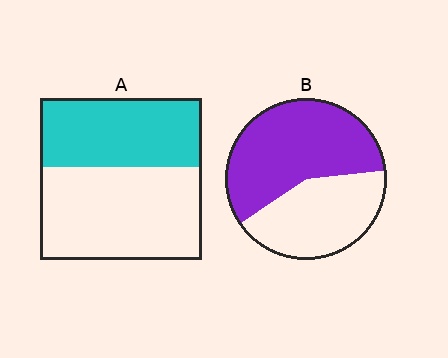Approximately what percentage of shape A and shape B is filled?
A is approximately 45% and B is approximately 60%.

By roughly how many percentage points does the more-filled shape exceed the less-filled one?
By roughly 15 percentage points (B over A).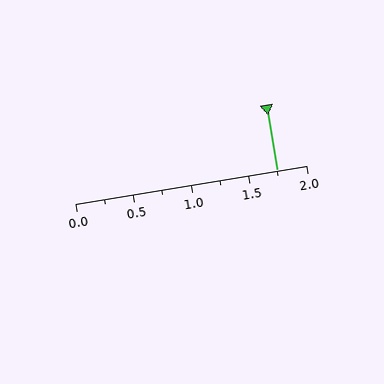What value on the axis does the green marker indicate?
The marker indicates approximately 1.75.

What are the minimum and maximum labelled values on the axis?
The axis runs from 0.0 to 2.0.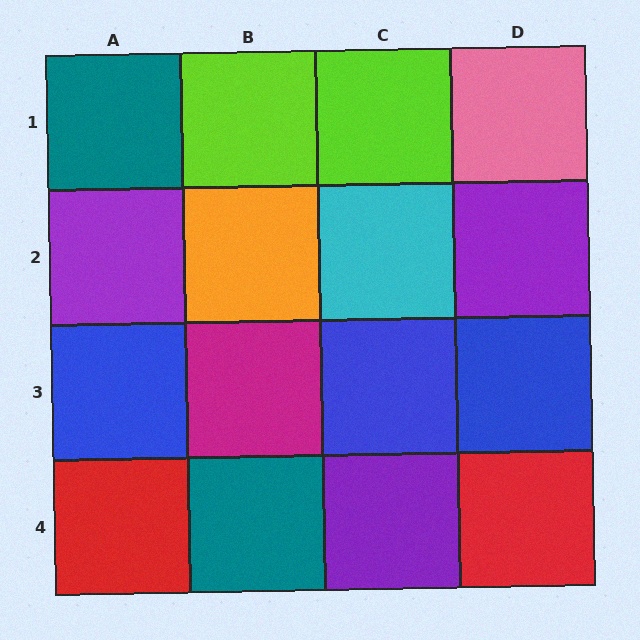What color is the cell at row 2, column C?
Cyan.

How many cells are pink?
1 cell is pink.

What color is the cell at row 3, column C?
Blue.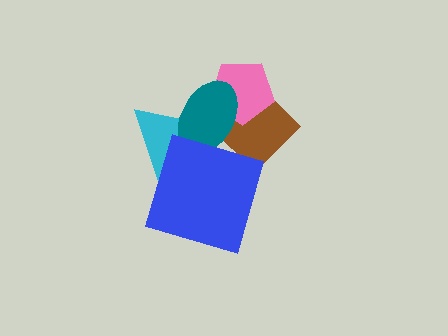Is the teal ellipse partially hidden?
Yes, it is partially covered by another shape.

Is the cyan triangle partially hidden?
Yes, it is partially covered by another shape.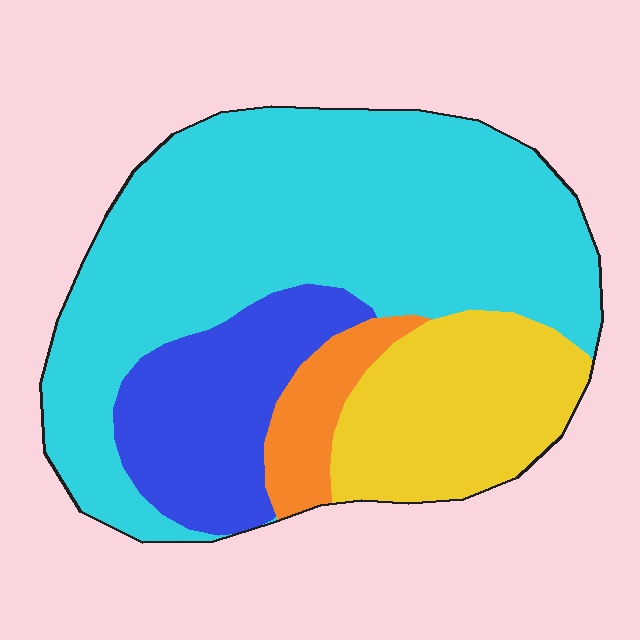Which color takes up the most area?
Cyan, at roughly 55%.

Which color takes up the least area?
Orange, at roughly 5%.